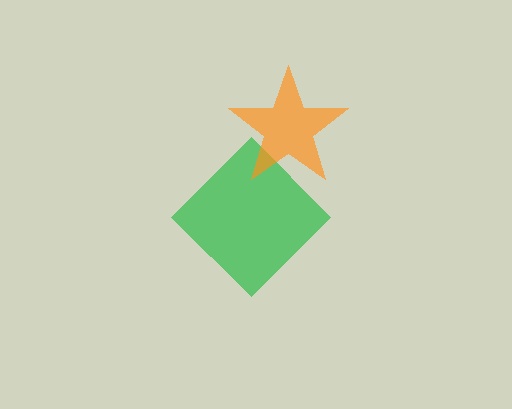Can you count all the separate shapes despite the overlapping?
Yes, there are 2 separate shapes.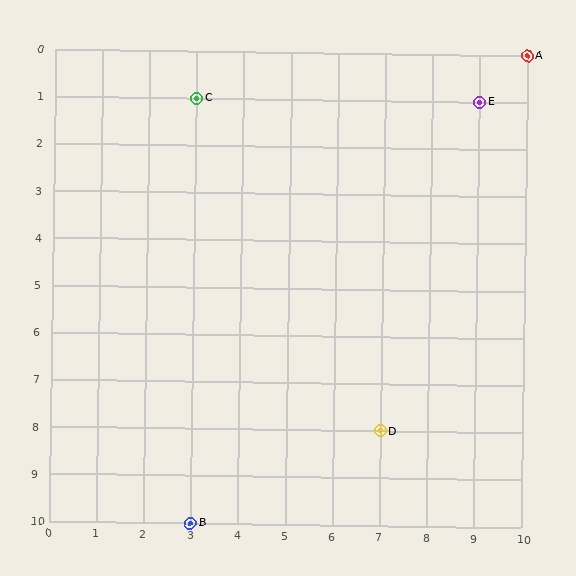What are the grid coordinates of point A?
Point A is at grid coordinates (10, 0).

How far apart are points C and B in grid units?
Points C and B are 9 rows apart.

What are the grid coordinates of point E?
Point E is at grid coordinates (9, 1).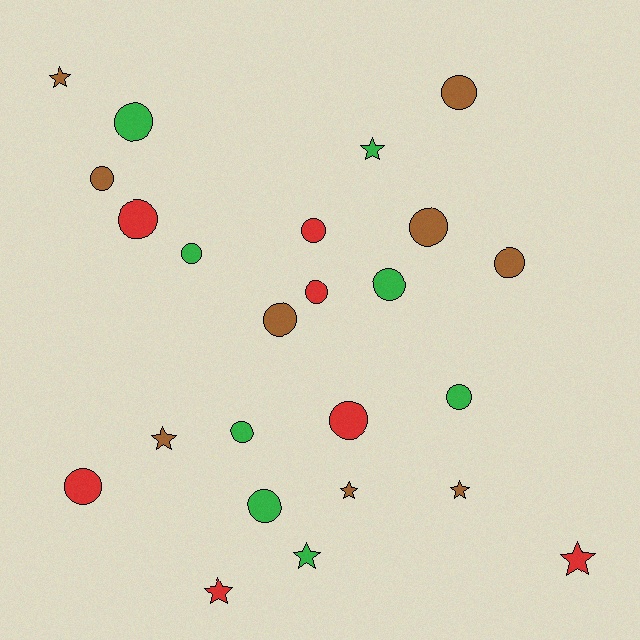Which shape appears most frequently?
Circle, with 16 objects.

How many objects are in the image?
There are 24 objects.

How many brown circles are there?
There are 5 brown circles.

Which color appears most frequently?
Brown, with 9 objects.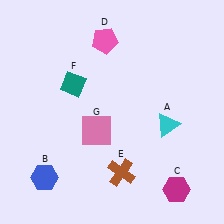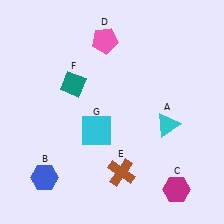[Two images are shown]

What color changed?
The square (G) changed from pink in Image 1 to cyan in Image 2.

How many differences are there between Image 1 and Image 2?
There is 1 difference between the two images.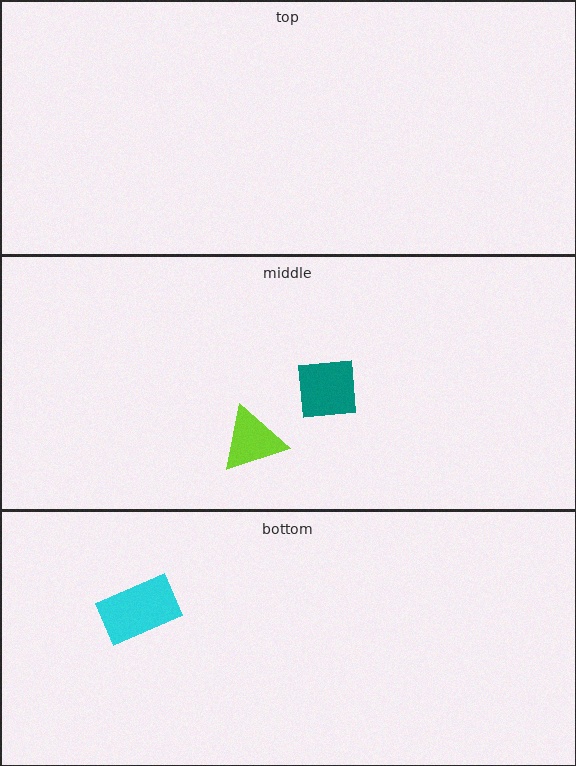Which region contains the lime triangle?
The middle region.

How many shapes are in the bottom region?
1.